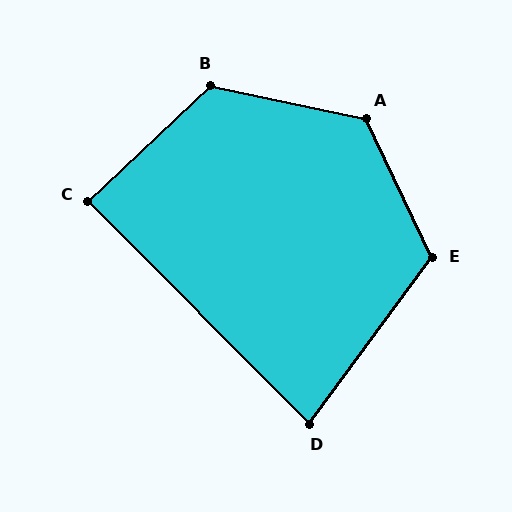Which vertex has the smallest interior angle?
D, at approximately 81 degrees.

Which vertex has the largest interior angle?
A, at approximately 127 degrees.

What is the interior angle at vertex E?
Approximately 118 degrees (obtuse).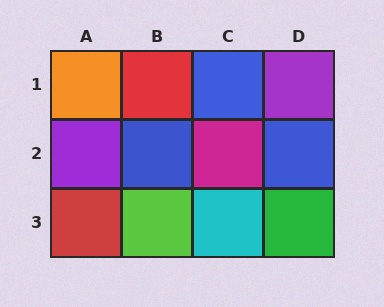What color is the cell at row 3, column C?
Cyan.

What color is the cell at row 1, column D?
Purple.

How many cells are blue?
3 cells are blue.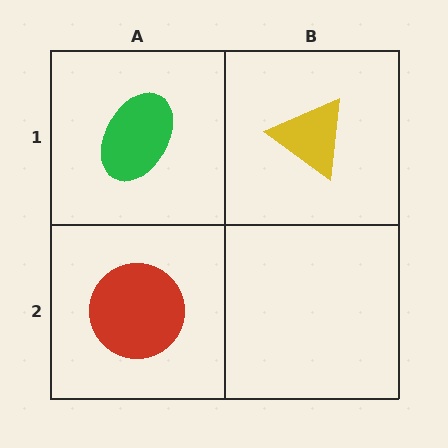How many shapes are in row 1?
2 shapes.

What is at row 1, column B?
A yellow triangle.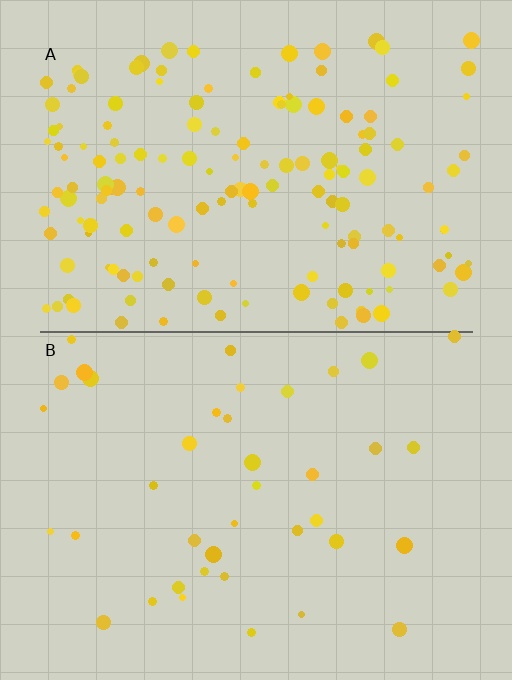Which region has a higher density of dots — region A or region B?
A (the top).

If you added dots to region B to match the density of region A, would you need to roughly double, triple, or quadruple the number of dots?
Approximately quadruple.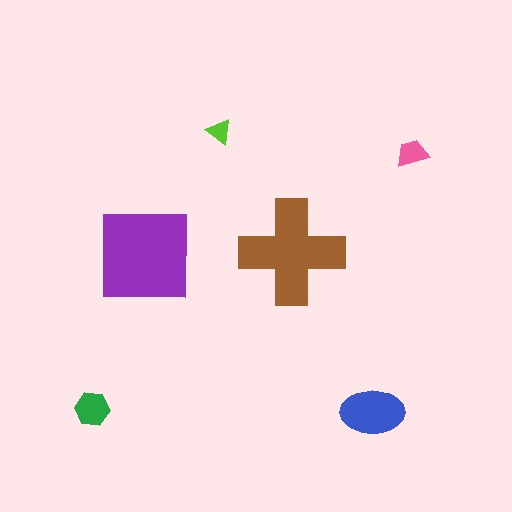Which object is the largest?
The purple square.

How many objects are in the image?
There are 6 objects in the image.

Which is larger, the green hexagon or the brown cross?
The brown cross.